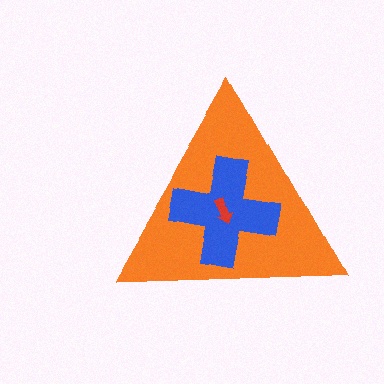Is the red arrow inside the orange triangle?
Yes.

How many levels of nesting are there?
3.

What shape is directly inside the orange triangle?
The blue cross.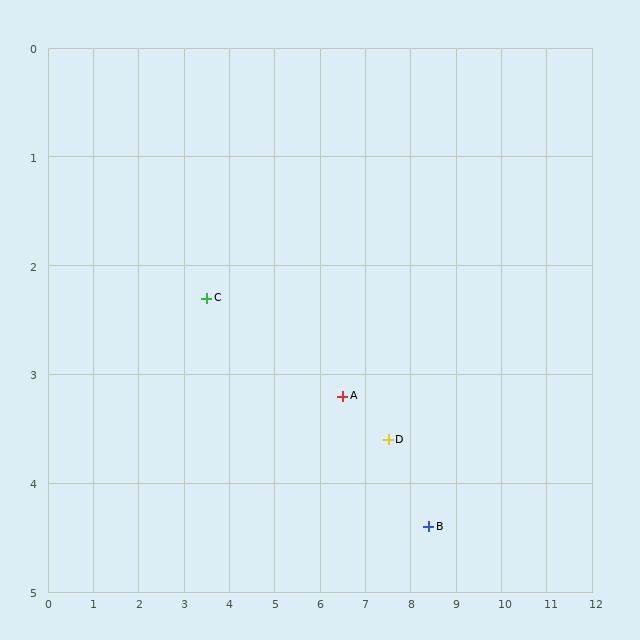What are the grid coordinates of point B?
Point B is at approximately (8.4, 4.4).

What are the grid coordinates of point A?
Point A is at approximately (6.5, 3.2).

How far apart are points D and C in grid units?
Points D and C are about 4.2 grid units apart.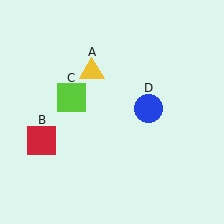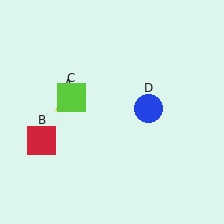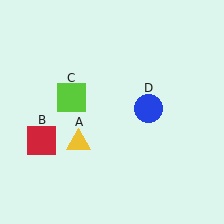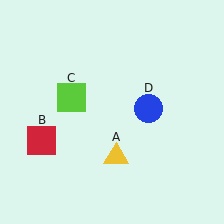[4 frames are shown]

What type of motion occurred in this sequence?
The yellow triangle (object A) rotated counterclockwise around the center of the scene.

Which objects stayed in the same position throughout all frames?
Red square (object B) and lime square (object C) and blue circle (object D) remained stationary.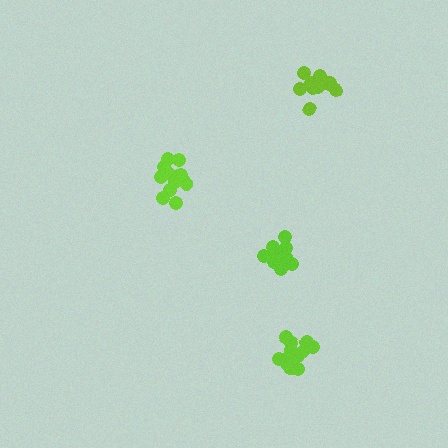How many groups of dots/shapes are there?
There are 4 groups.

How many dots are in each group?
Group 1: 11 dots, Group 2: 12 dots, Group 3: 14 dots, Group 4: 14 dots (51 total).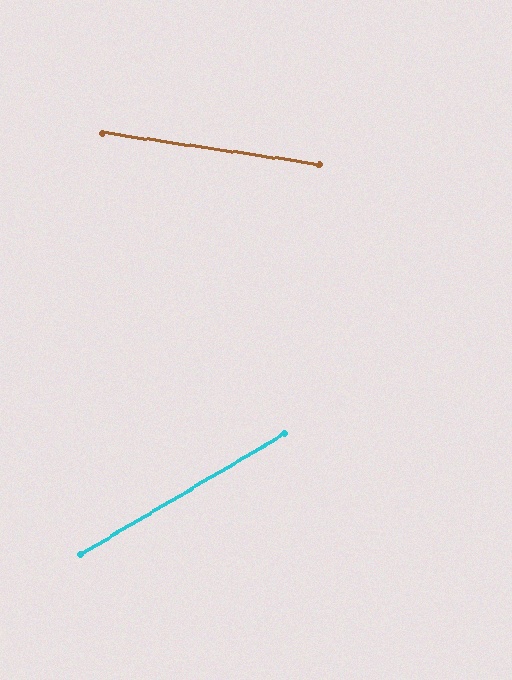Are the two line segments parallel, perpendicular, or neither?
Neither parallel nor perpendicular — they differ by about 39°.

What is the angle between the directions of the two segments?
Approximately 39 degrees.